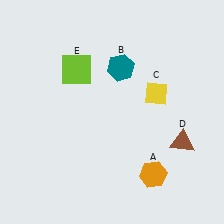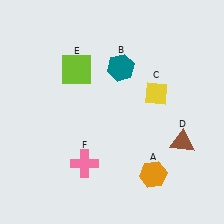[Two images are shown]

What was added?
A pink cross (F) was added in Image 2.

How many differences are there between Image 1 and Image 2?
There is 1 difference between the two images.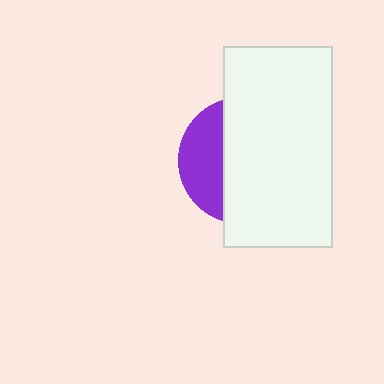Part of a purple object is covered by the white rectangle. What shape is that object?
It is a circle.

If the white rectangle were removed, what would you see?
You would see the complete purple circle.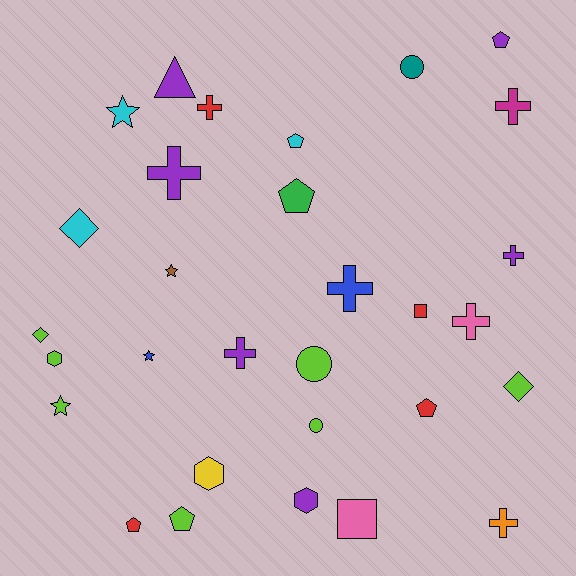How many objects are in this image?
There are 30 objects.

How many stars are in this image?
There are 4 stars.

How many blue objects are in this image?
There are 2 blue objects.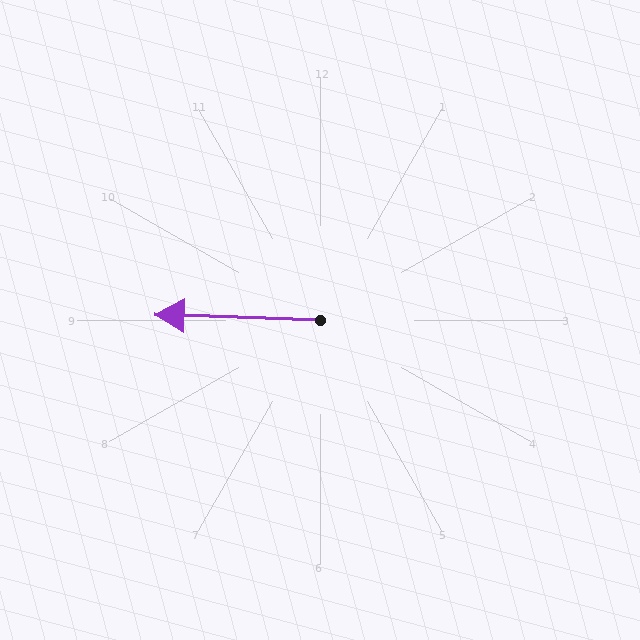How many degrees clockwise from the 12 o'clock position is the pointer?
Approximately 272 degrees.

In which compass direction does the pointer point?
West.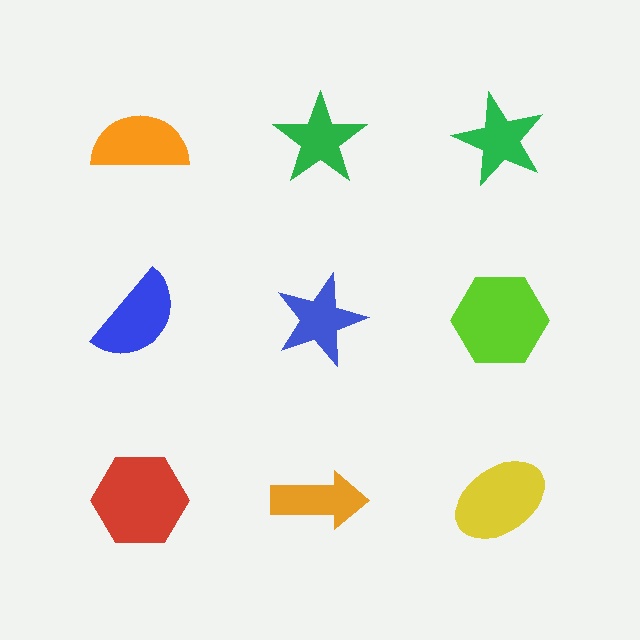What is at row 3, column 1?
A red hexagon.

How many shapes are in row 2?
3 shapes.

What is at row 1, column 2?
A green star.